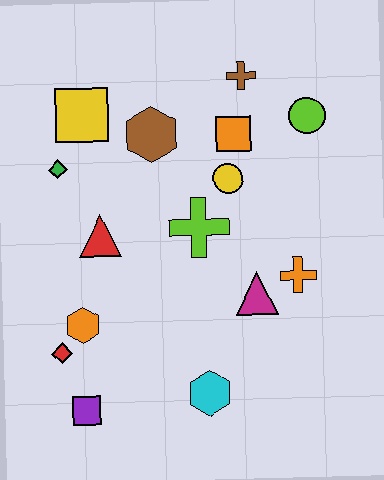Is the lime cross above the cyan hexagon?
Yes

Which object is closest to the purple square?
The red diamond is closest to the purple square.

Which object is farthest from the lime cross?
The purple square is farthest from the lime cross.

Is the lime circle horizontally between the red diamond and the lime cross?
No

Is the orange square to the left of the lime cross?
No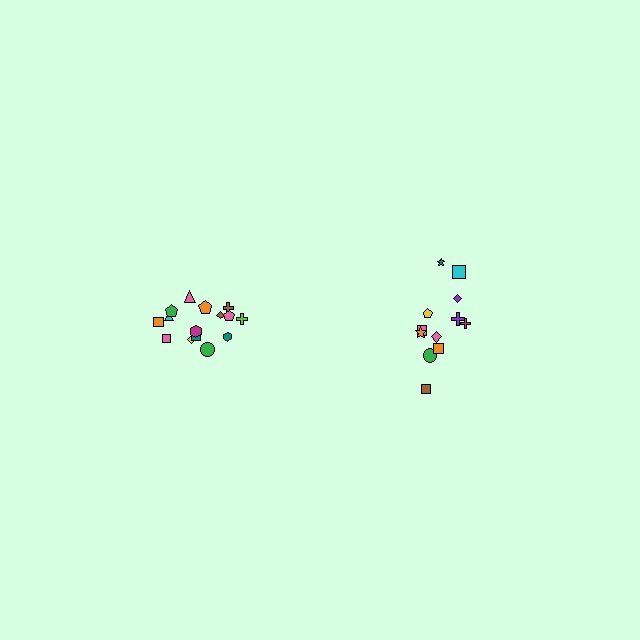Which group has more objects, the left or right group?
The left group.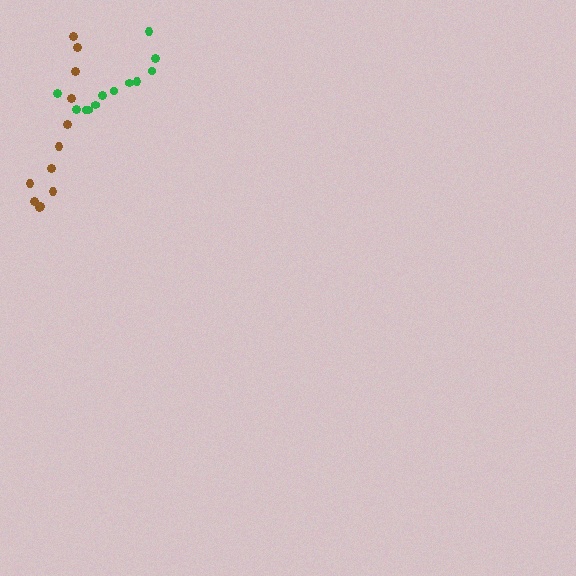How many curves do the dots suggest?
There are 2 distinct paths.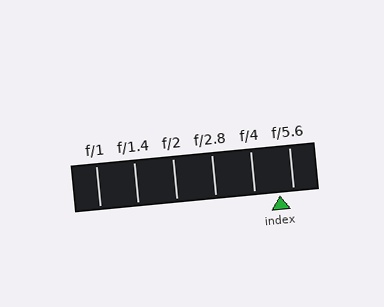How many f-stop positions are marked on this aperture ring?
There are 6 f-stop positions marked.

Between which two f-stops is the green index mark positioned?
The index mark is between f/4 and f/5.6.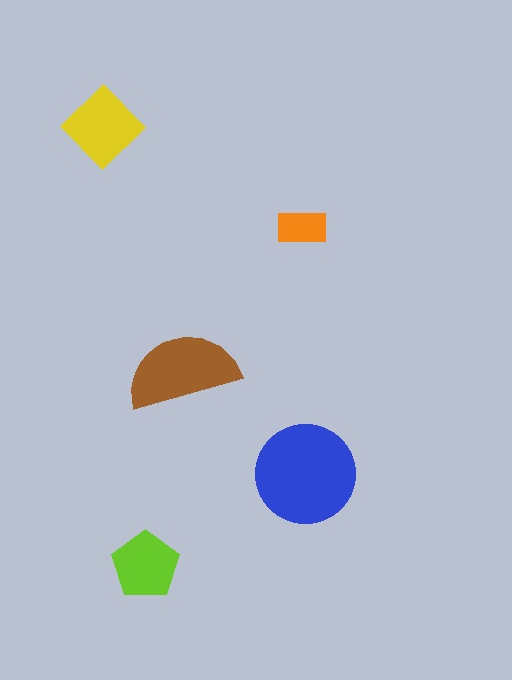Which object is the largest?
The blue circle.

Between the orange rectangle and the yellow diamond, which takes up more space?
The yellow diamond.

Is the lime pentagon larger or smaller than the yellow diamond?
Smaller.